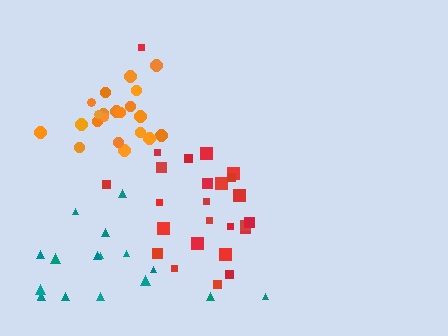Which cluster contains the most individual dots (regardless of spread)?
Red (25).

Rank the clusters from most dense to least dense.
orange, red, teal.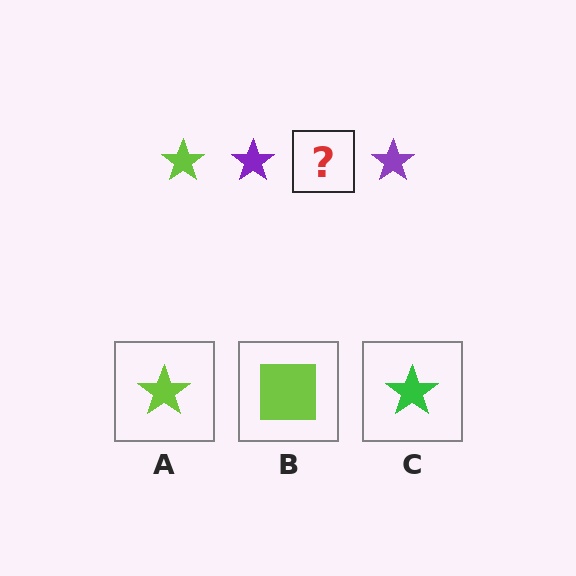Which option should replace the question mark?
Option A.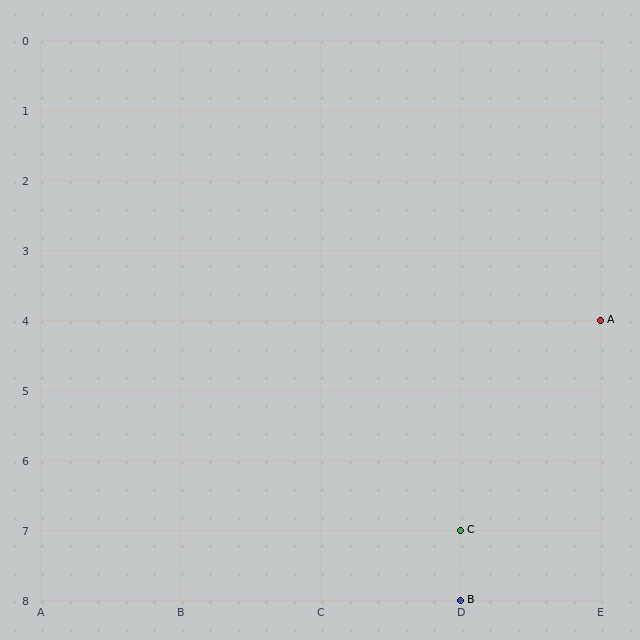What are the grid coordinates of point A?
Point A is at grid coordinates (E, 4).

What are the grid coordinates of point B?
Point B is at grid coordinates (D, 8).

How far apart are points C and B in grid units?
Points C and B are 1 row apart.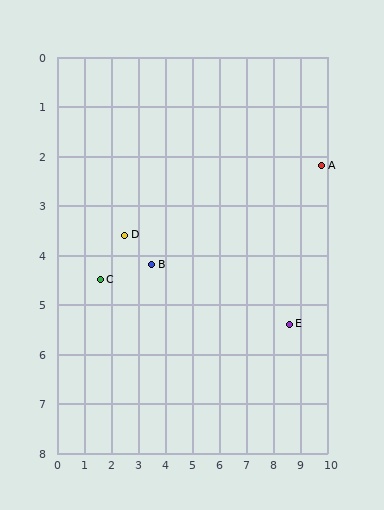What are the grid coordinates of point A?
Point A is at approximately (9.8, 2.2).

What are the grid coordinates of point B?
Point B is at approximately (3.5, 4.2).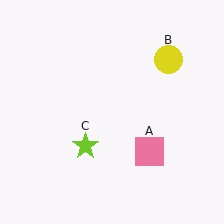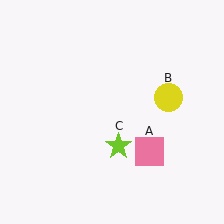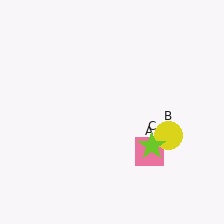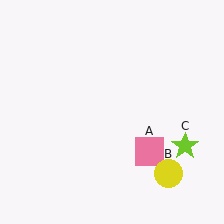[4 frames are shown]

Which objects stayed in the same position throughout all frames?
Pink square (object A) remained stationary.